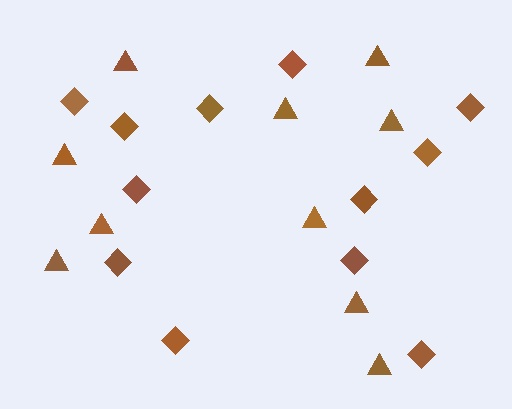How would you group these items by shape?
There are 2 groups: one group of triangles (10) and one group of diamonds (12).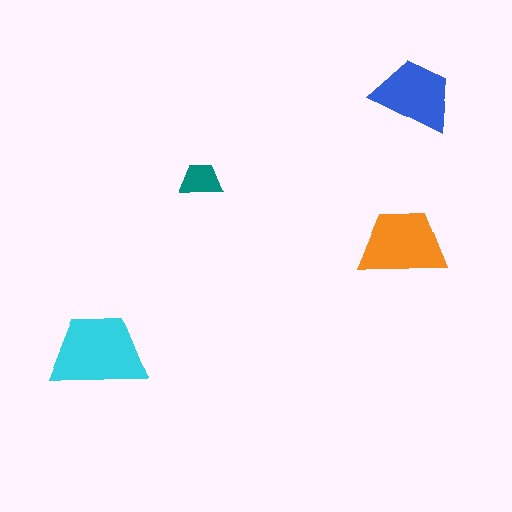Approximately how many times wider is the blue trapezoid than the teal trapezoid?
About 2 times wider.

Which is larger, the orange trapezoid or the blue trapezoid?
The orange one.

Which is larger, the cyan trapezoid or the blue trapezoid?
The cyan one.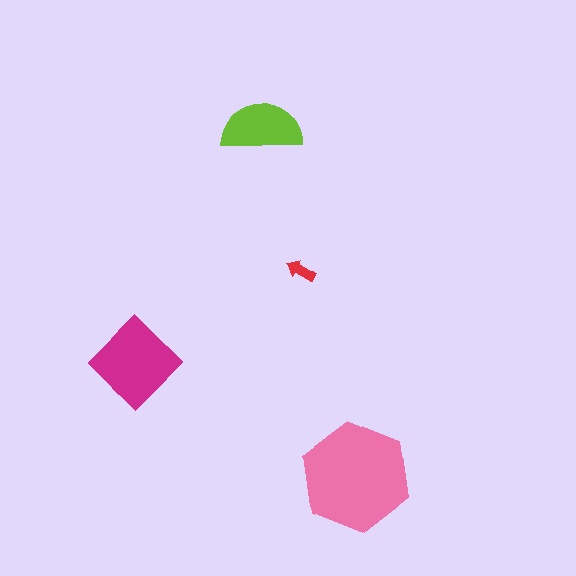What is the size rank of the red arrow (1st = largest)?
4th.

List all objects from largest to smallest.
The pink hexagon, the magenta diamond, the lime semicircle, the red arrow.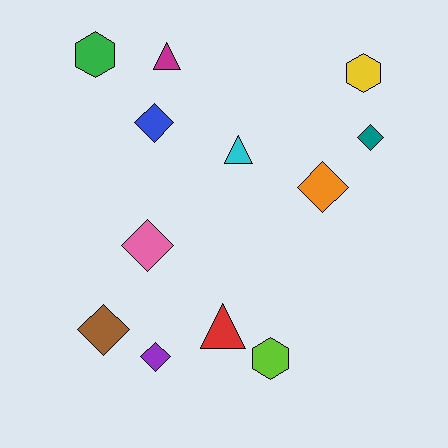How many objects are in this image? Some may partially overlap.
There are 12 objects.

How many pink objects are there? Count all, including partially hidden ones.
There is 1 pink object.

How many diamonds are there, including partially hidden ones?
There are 6 diamonds.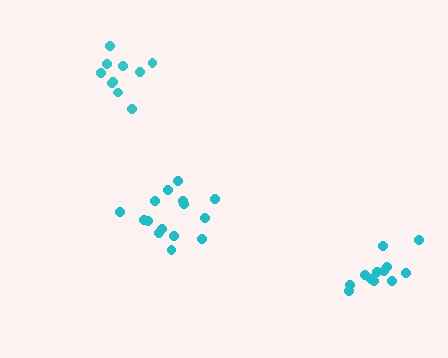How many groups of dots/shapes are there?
There are 3 groups.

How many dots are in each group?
Group 1: 10 dots, Group 2: 15 dots, Group 3: 12 dots (37 total).